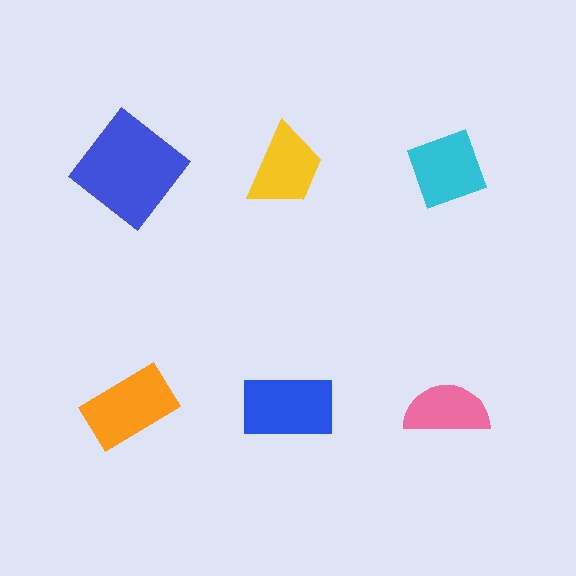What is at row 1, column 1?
A blue diamond.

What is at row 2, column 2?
A blue rectangle.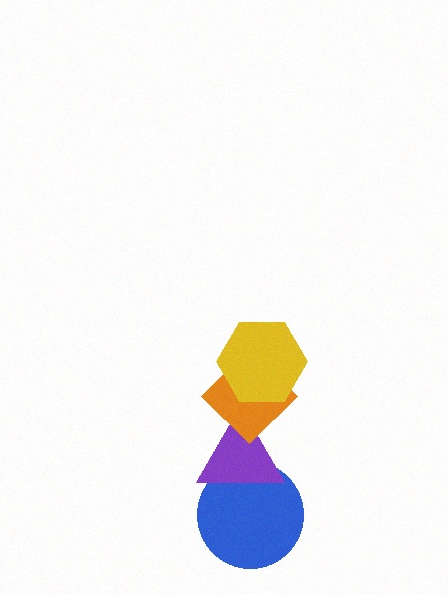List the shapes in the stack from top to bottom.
From top to bottom: the yellow hexagon, the orange diamond, the purple triangle, the blue circle.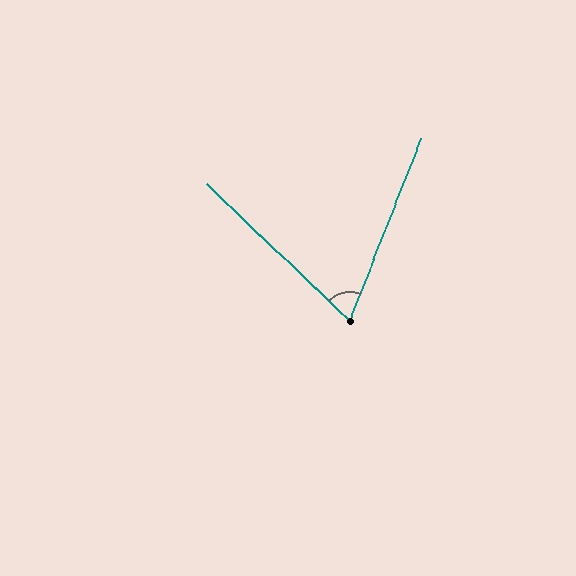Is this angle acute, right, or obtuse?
It is acute.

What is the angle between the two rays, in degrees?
Approximately 68 degrees.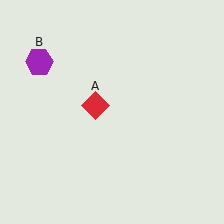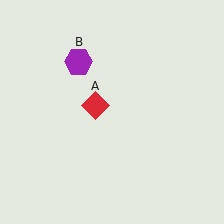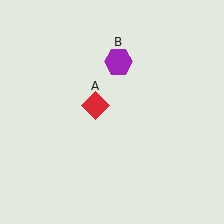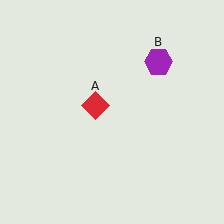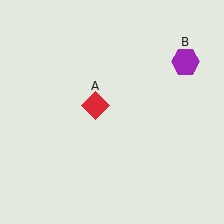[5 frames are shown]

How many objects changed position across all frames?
1 object changed position: purple hexagon (object B).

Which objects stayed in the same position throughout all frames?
Red diamond (object A) remained stationary.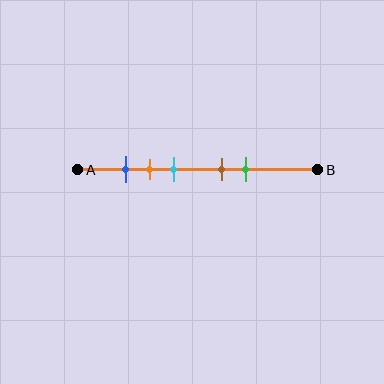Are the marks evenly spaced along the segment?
No, the marks are not evenly spaced.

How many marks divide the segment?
There are 5 marks dividing the segment.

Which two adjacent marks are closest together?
The blue and orange marks are the closest adjacent pair.